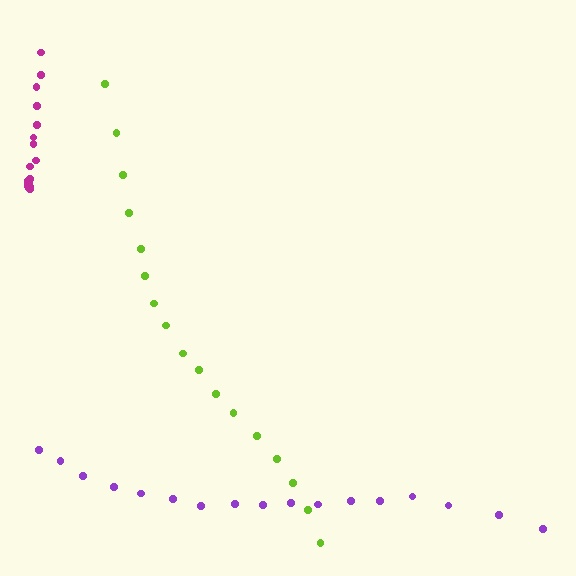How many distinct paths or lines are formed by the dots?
There are 3 distinct paths.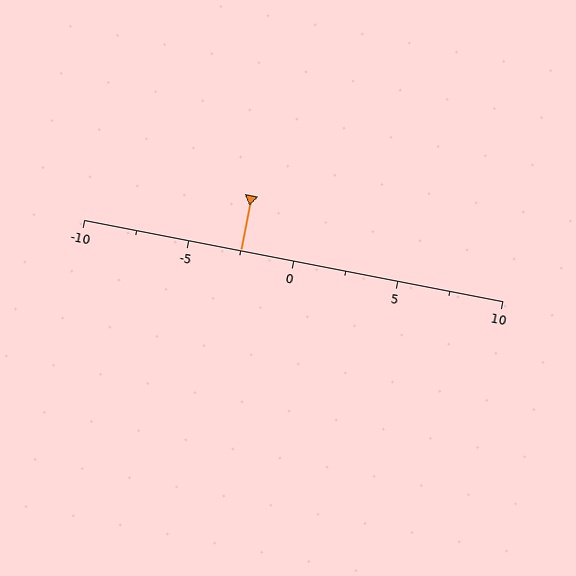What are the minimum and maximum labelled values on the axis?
The axis runs from -10 to 10.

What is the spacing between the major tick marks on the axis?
The major ticks are spaced 5 apart.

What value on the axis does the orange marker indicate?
The marker indicates approximately -2.5.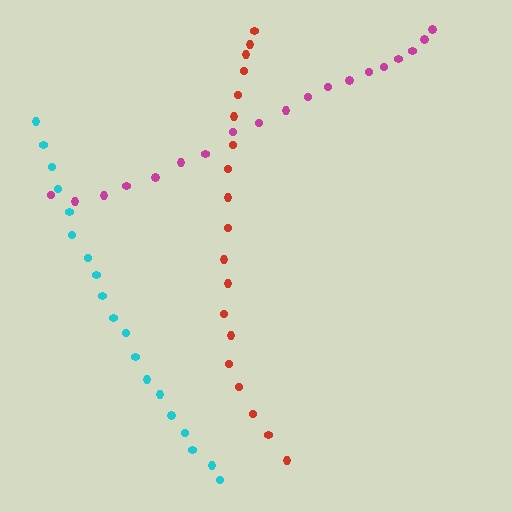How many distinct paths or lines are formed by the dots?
There are 3 distinct paths.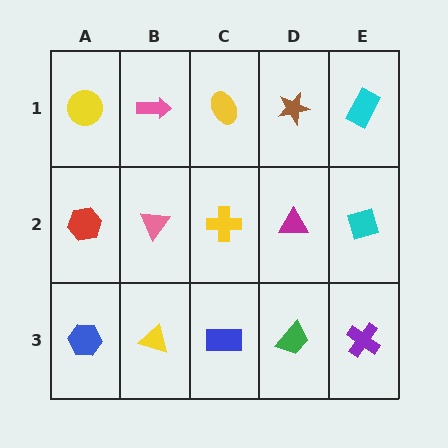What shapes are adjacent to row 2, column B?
A pink arrow (row 1, column B), a yellow triangle (row 3, column B), a red hexagon (row 2, column A), a yellow cross (row 2, column C).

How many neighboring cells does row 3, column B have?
3.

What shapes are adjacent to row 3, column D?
A magenta triangle (row 2, column D), a blue rectangle (row 3, column C), a purple cross (row 3, column E).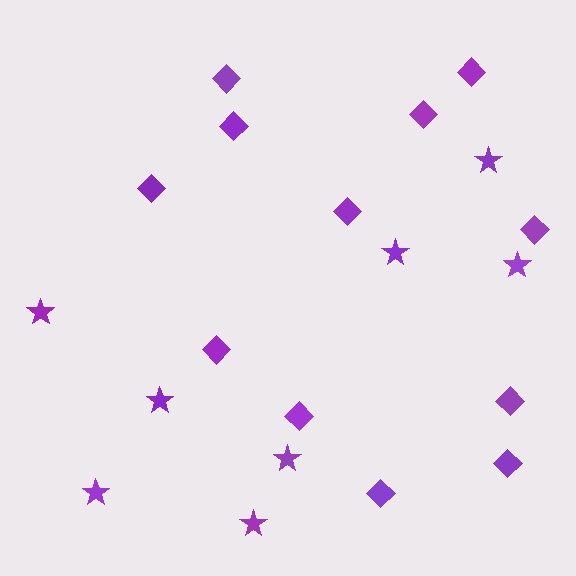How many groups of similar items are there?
There are 2 groups: one group of stars (8) and one group of diamonds (12).